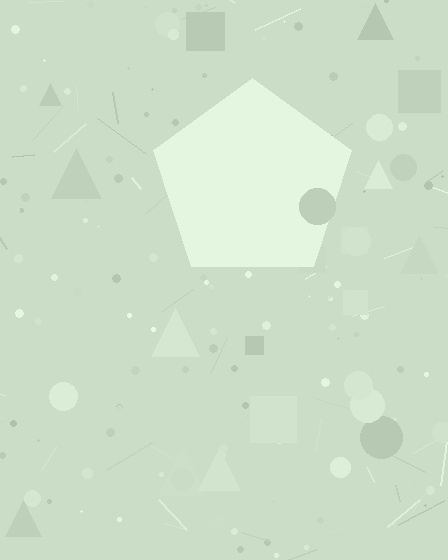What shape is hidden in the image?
A pentagon is hidden in the image.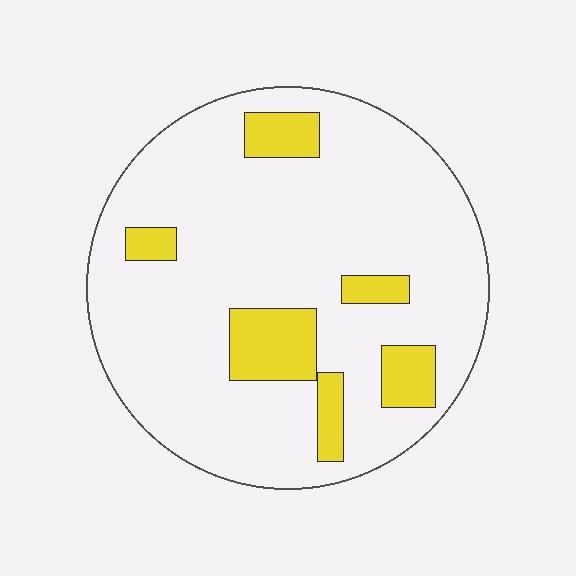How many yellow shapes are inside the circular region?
6.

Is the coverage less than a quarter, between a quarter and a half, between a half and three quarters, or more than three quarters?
Less than a quarter.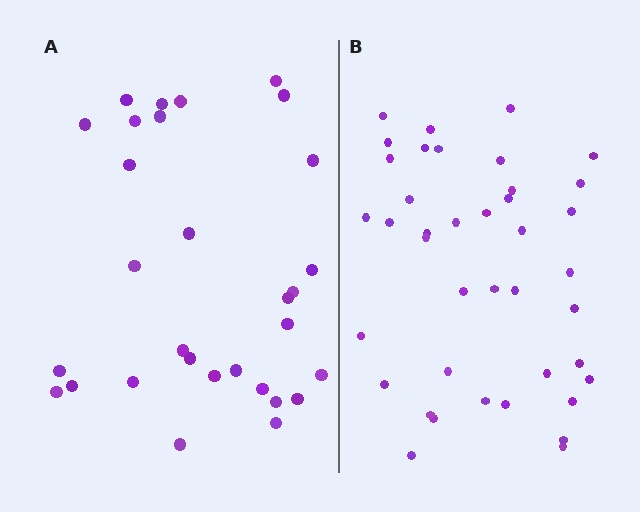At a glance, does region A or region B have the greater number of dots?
Region B (the right region) has more dots.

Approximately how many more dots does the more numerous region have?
Region B has roughly 10 or so more dots than region A.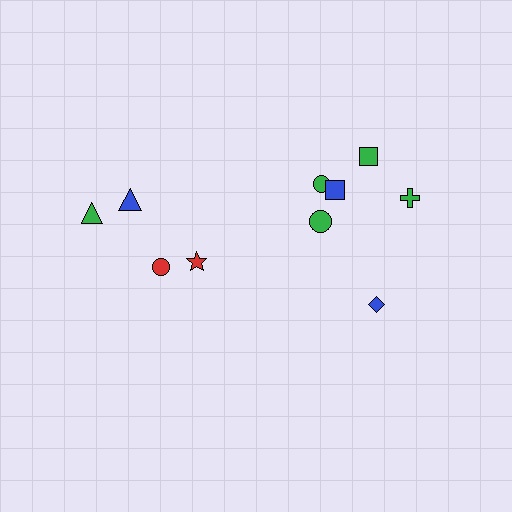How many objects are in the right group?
There are 6 objects.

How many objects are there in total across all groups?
There are 10 objects.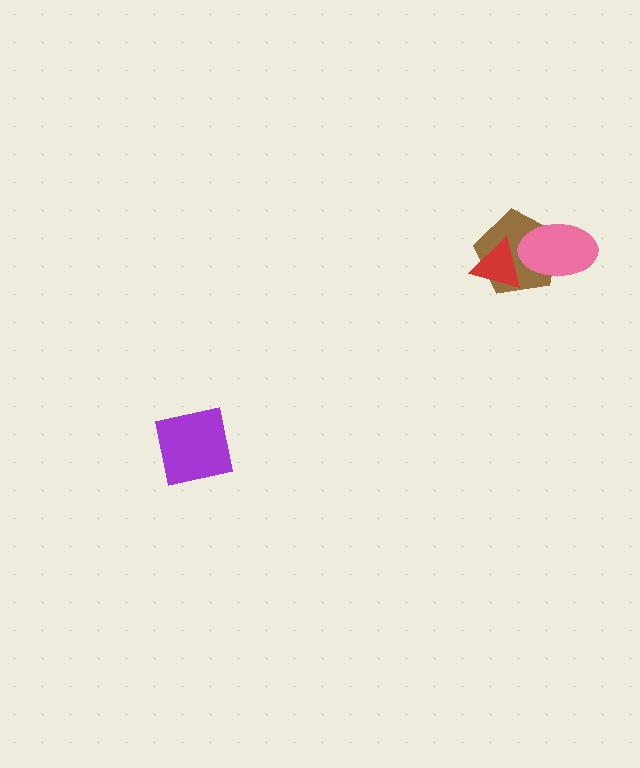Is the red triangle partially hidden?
Yes, it is partially covered by another shape.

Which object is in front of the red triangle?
The pink ellipse is in front of the red triangle.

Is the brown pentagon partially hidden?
Yes, it is partially covered by another shape.